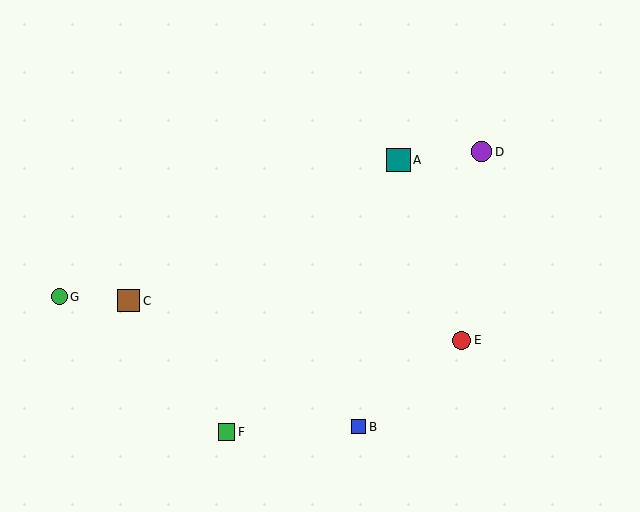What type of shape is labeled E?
Shape E is a red circle.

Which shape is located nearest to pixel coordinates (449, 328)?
The red circle (labeled E) at (462, 340) is nearest to that location.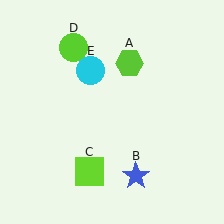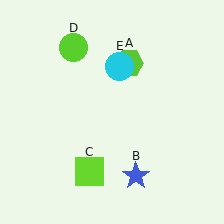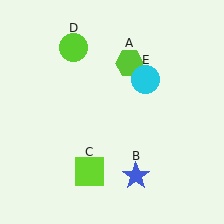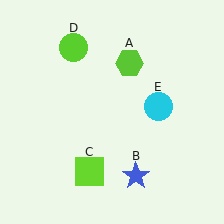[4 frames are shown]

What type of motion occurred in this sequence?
The cyan circle (object E) rotated clockwise around the center of the scene.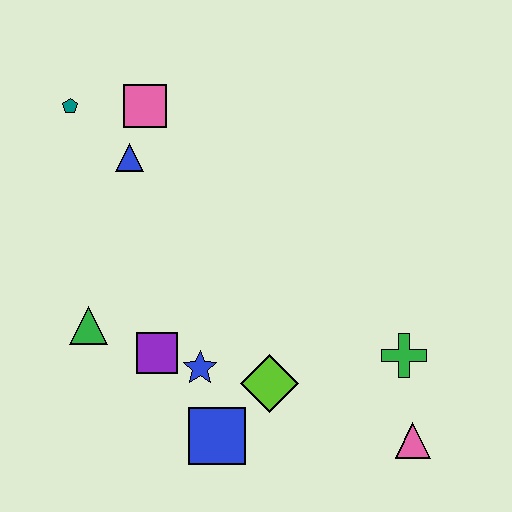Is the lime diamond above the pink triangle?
Yes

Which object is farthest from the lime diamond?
The teal pentagon is farthest from the lime diamond.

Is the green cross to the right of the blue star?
Yes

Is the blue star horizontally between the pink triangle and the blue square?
No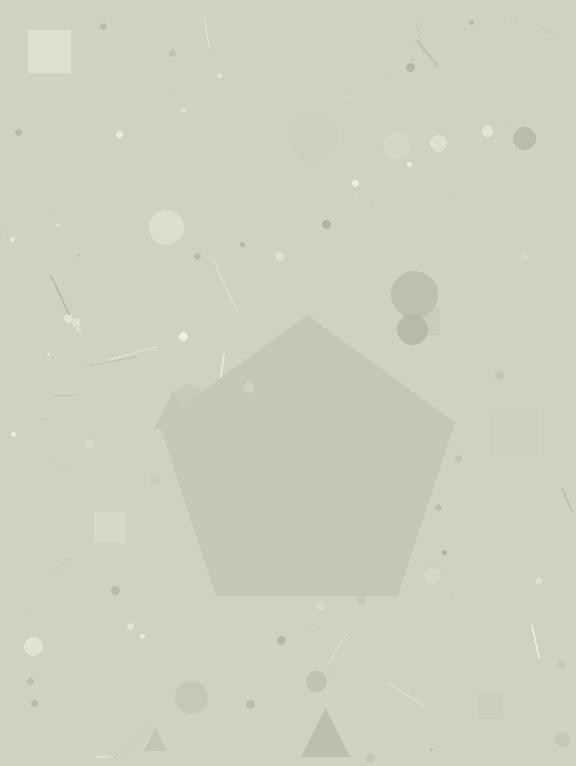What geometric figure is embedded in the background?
A pentagon is embedded in the background.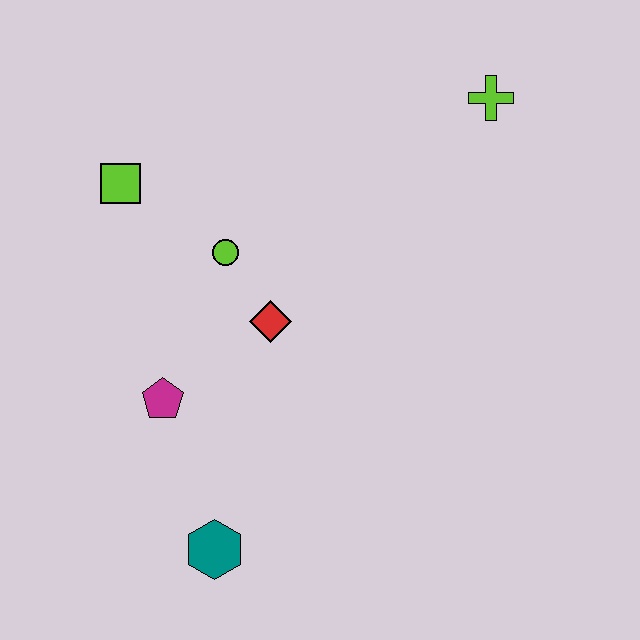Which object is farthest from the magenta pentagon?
The lime cross is farthest from the magenta pentagon.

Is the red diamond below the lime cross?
Yes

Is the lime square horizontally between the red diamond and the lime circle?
No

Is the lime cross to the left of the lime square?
No